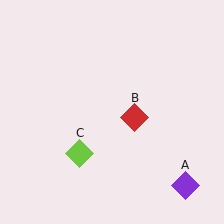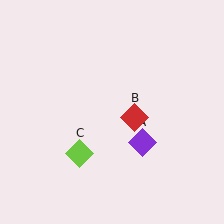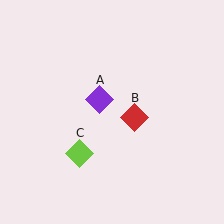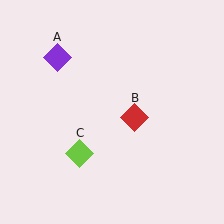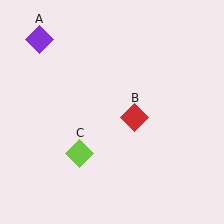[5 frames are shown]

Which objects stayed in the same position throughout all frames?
Red diamond (object B) and lime diamond (object C) remained stationary.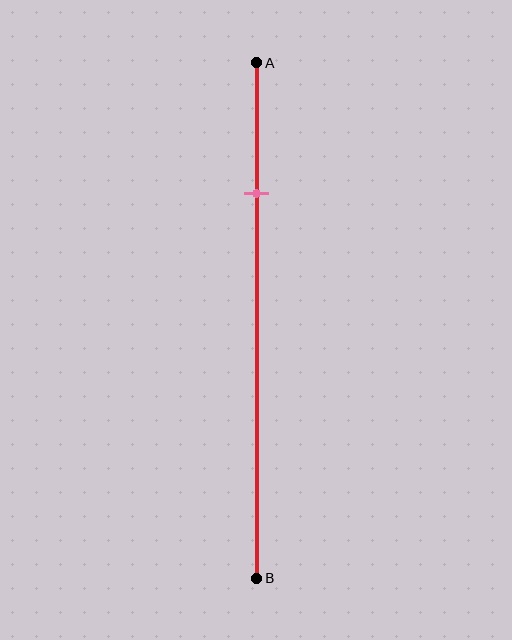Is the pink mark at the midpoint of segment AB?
No, the mark is at about 25% from A, not at the 50% midpoint.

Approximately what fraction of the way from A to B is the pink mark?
The pink mark is approximately 25% of the way from A to B.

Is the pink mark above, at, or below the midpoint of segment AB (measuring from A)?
The pink mark is above the midpoint of segment AB.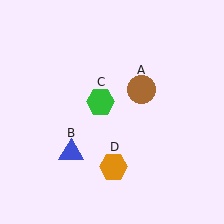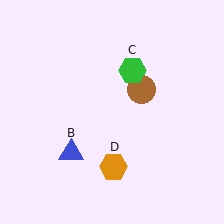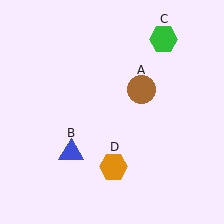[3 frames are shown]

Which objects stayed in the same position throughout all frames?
Brown circle (object A) and blue triangle (object B) and orange hexagon (object D) remained stationary.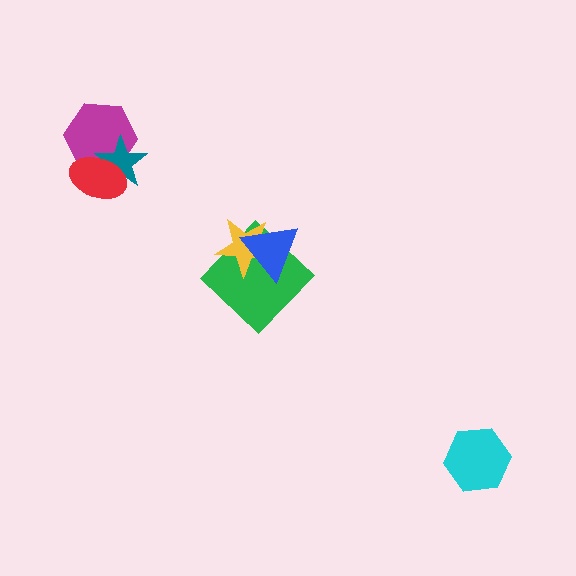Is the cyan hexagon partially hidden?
No, no other shape covers it.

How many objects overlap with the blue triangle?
2 objects overlap with the blue triangle.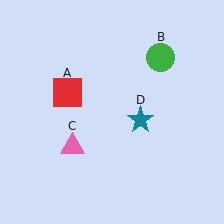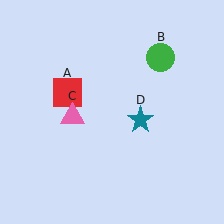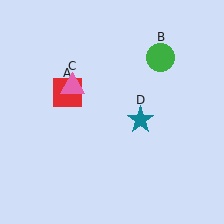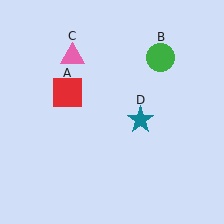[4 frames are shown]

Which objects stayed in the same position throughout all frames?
Red square (object A) and green circle (object B) and teal star (object D) remained stationary.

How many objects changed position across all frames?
1 object changed position: pink triangle (object C).